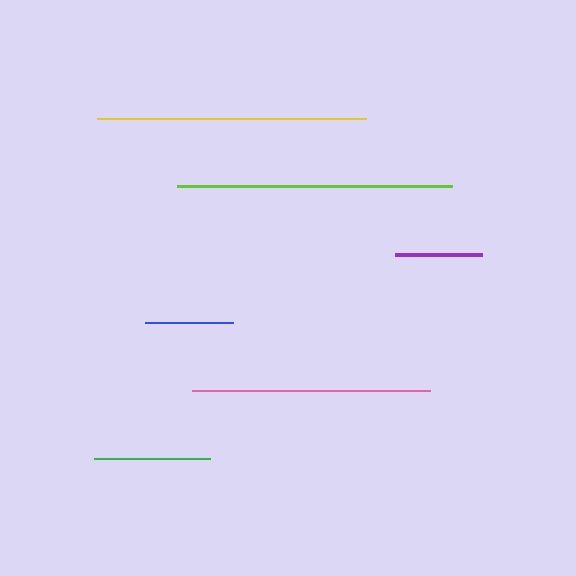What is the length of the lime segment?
The lime segment is approximately 275 pixels long.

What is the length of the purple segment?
The purple segment is approximately 88 pixels long.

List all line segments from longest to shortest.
From longest to shortest: lime, yellow, pink, green, blue, purple.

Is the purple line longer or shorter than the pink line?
The pink line is longer than the purple line.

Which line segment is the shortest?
The purple line is the shortest at approximately 88 pixels.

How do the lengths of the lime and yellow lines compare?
The lime and yellow lines are approximately the same length.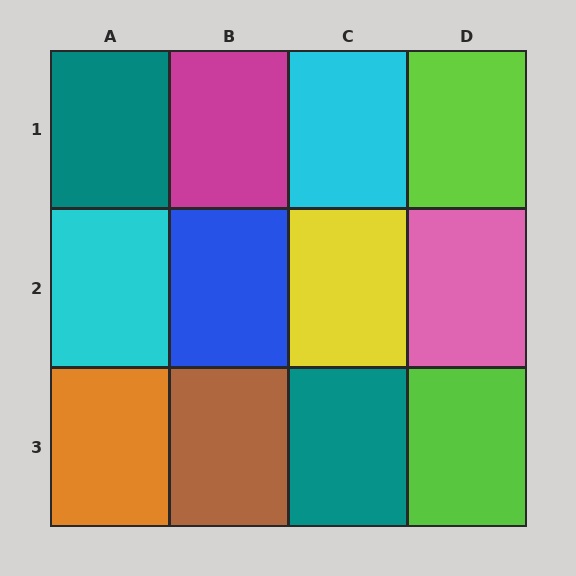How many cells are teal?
2 cells are teal.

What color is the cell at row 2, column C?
Yellow.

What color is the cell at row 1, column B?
Magenta.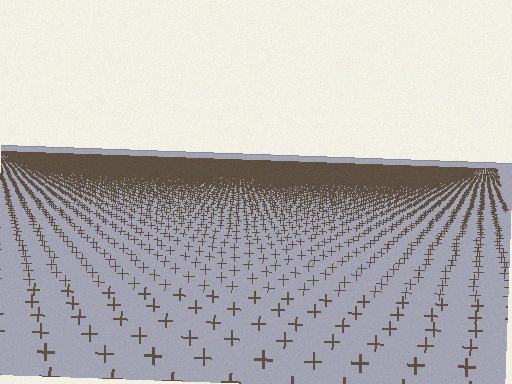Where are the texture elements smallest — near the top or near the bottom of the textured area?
Near the top.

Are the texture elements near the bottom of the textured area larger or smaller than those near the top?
Larger. Near the bottom, elements are closer to the viewer and appear at a bigger on-screen size.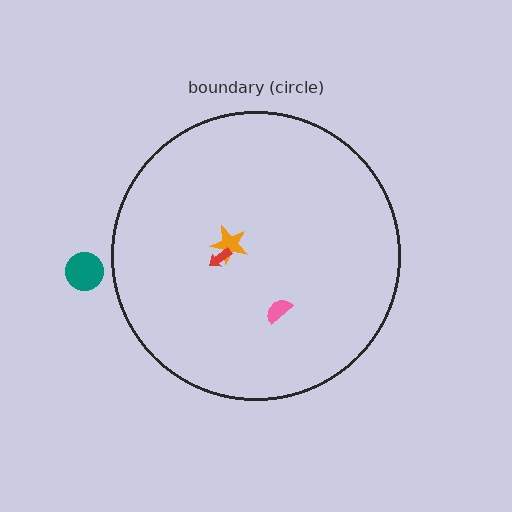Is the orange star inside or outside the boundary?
Inside.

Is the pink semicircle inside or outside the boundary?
Inside.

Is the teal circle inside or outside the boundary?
Outside.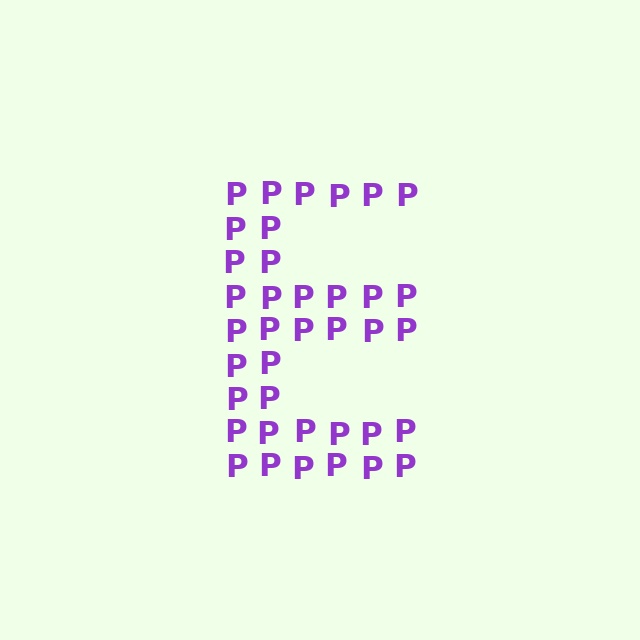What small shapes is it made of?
It is made of small letter P's.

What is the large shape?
The large shape is the letter E.